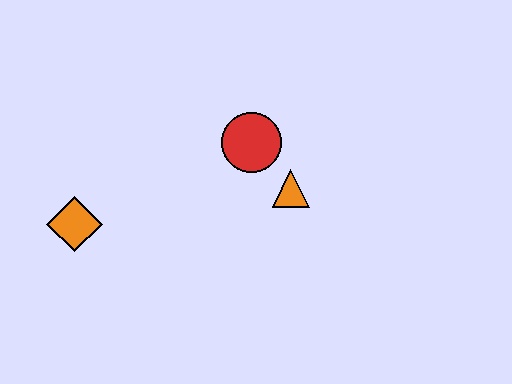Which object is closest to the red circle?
The orange triangle is closest to the red circle.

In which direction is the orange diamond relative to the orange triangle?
The orange diamond is to the left of the orange triangle.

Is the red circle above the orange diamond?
Yes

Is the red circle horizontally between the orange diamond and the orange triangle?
Yes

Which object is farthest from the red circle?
The orange diamond is farthest from the red circle.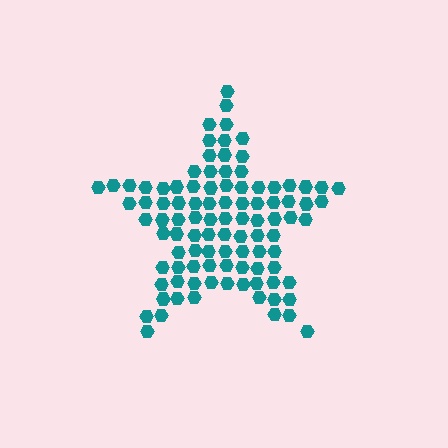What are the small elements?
The small elements are hexagons.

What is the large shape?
The large shape is a star.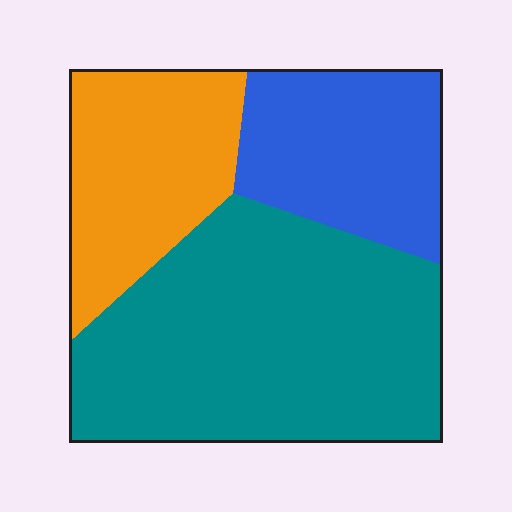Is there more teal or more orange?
Teal.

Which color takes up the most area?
Teal, at roughly 55%.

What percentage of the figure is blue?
Blue takes up between a sixth and a third of the figure.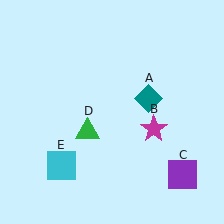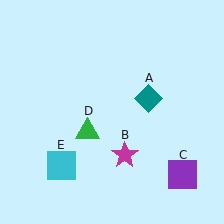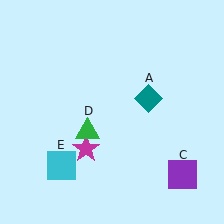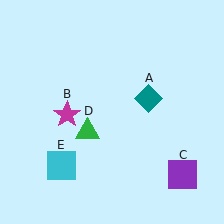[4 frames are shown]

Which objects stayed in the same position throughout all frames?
Teal diamond (object A) and purple square (object C) and green triangle (object D) and cyan square (object E) remained stationary.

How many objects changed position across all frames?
1 object changed position: magenta star (object B).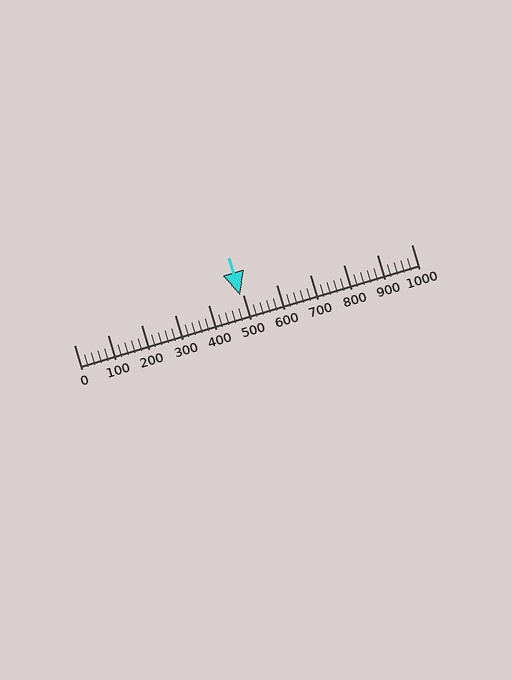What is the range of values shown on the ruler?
The ruler shows values from 0 to 1000.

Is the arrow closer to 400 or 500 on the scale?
The arrow is closer to 500.